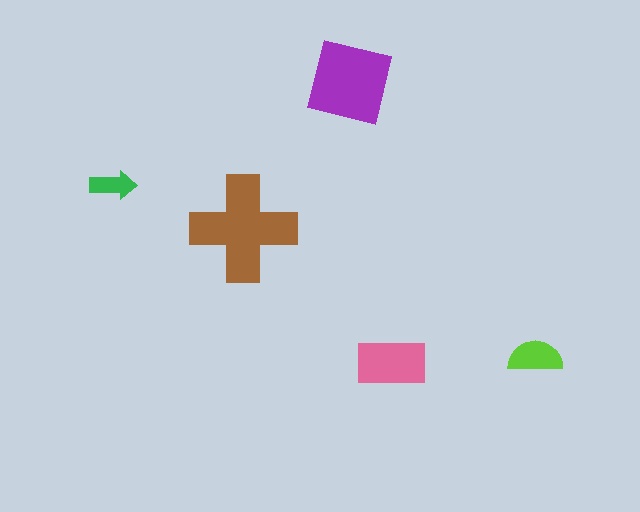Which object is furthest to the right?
The lime semicircle is rightmost.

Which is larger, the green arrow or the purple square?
The purple square.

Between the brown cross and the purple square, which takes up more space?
The brown cross.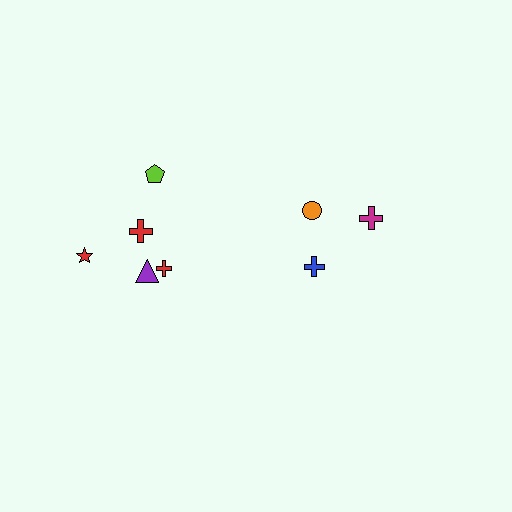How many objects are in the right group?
There are 3 objects.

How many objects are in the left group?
There are 5 objects.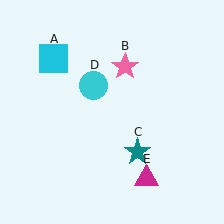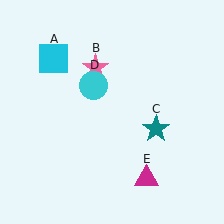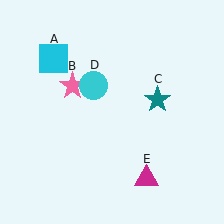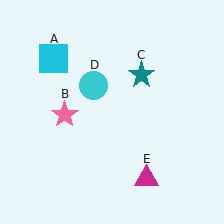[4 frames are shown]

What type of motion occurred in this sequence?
The pink star (object B), teal star (object C) rotated counterclockwise around the center of the scene.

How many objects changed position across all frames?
2 objects changed position: pink star (object B), teal star (object C).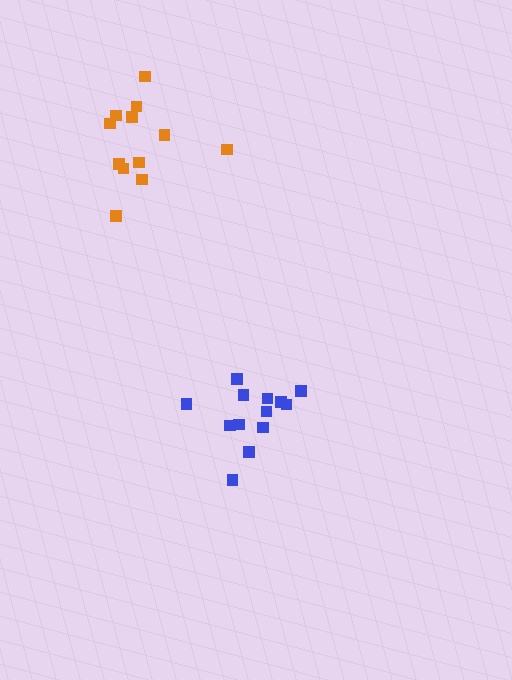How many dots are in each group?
Group 1: 13 dots, Group 2: 12 dots (25 total).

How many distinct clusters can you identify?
There are 2 distinct clusters.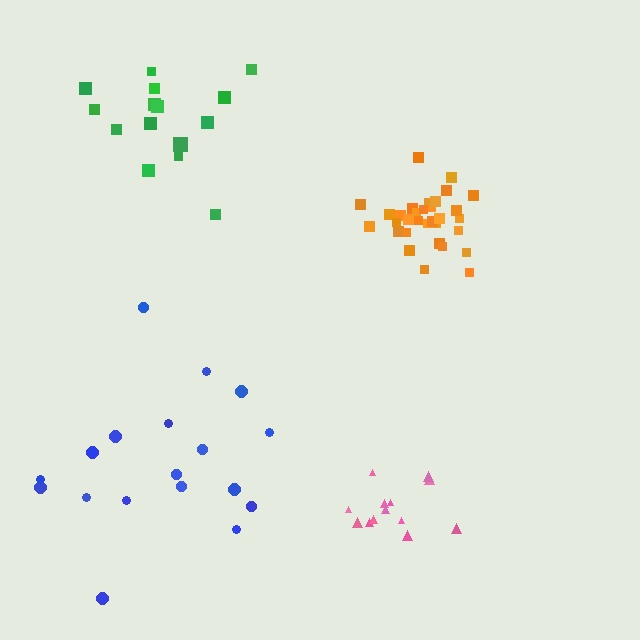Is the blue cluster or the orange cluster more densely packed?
Orange.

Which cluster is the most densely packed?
Orange.